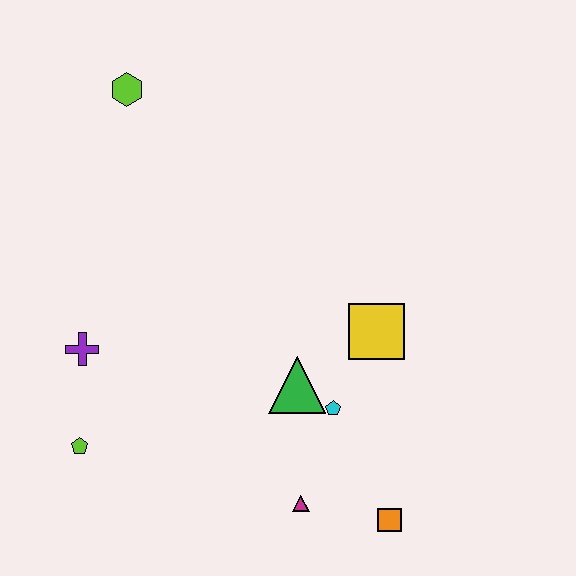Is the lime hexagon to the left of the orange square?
Yes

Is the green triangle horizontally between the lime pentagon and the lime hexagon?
No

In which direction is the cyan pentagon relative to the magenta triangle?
The cyan pentagon is above the magenta triangle.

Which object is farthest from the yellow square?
The lime hexagon is farthest from the yellow square.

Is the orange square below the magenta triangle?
Yes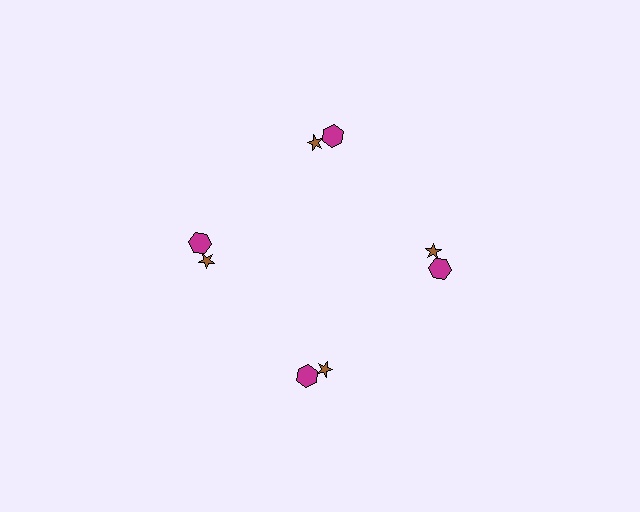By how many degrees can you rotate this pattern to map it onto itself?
The pattern maps onto itself every 90 degrees of rotation.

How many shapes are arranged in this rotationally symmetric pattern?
There are 8 shapes, arranged in 4 groups of 2.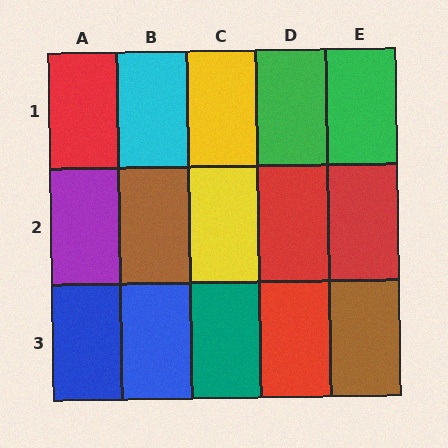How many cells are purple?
1 cell is purple.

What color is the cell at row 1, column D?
Green.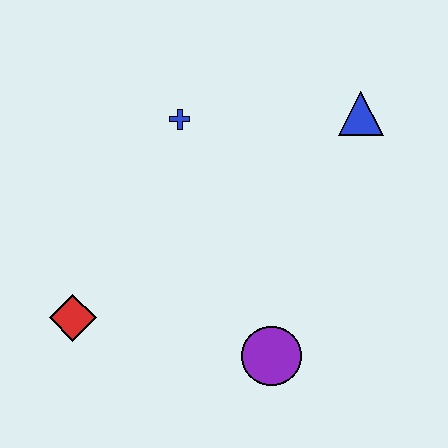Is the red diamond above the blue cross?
No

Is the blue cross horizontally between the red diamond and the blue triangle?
Yes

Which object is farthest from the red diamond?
The blue triangle is farthest from the red diamond.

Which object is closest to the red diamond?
The purple circle is closest to the red diamond.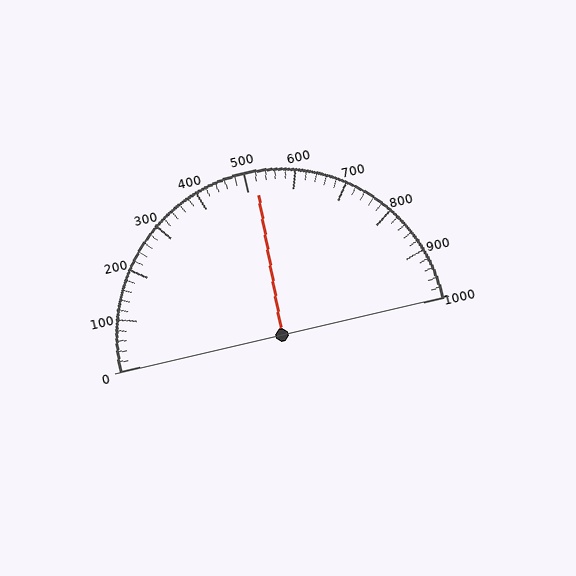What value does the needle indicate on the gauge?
The needle indicates approximately 520.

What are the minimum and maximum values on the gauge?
The gauge ranges from 0 to 1000.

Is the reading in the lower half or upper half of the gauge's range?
The reading is in the upper half of the range (0 to 1000).